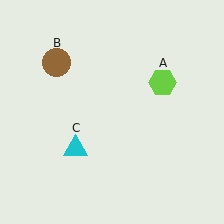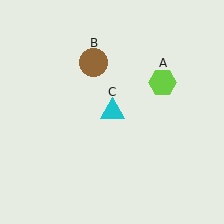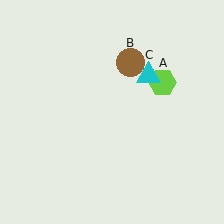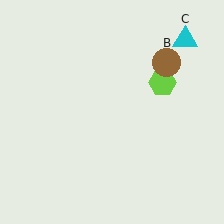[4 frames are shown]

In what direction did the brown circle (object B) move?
The brown circle (object B) moved right.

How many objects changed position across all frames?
2 objects changed position: brown circle (object B), cyan triangle (object C).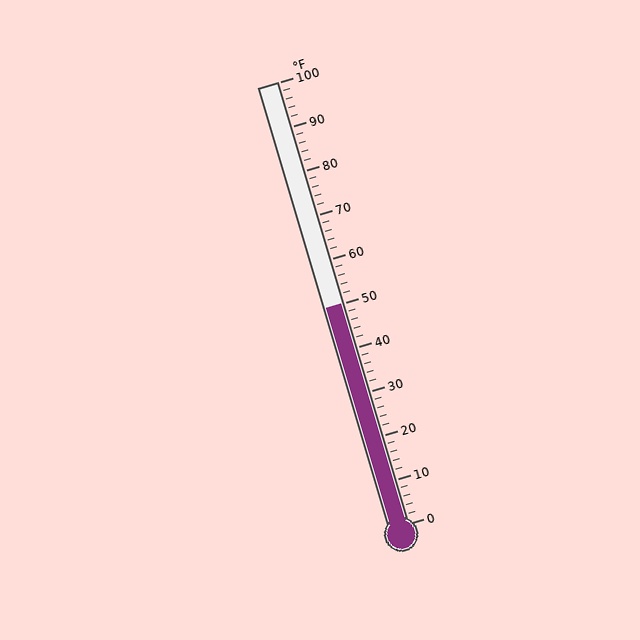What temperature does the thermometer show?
The thermometer shows approximately 50°F.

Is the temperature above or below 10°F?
The temperature is above 10°F.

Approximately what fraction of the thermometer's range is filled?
The thermometer is filled to approximately 50% of its range.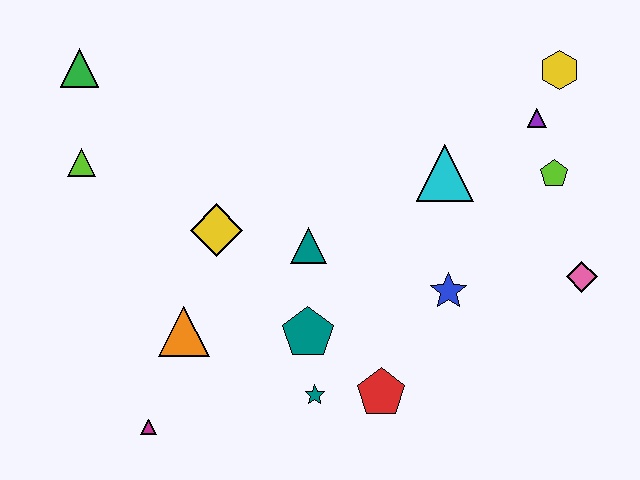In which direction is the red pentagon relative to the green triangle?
The red pentagon is below the green triangle.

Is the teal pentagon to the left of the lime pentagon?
Yes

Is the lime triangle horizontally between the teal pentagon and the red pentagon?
No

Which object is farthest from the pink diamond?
The green triangle is farthest from the pink diamond.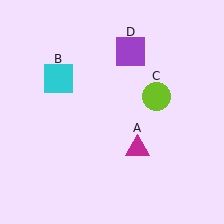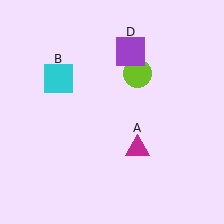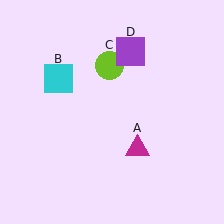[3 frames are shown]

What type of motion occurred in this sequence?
The lime circle (object C) rotated counterclockwise around the center of the scene.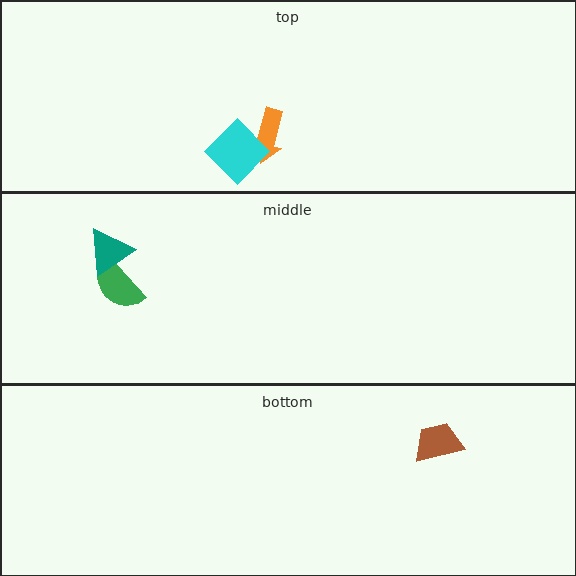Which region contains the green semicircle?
The middle region.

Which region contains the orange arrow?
The top region.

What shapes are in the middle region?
The green semicircle, the teal triangle.